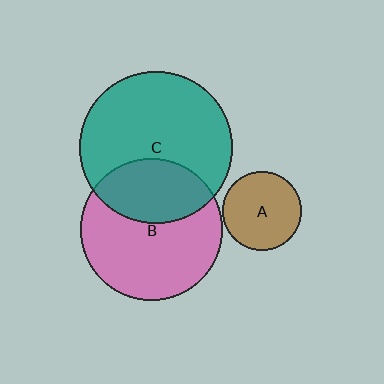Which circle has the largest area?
Circle C (teal).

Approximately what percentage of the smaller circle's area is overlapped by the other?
Approximately 35%.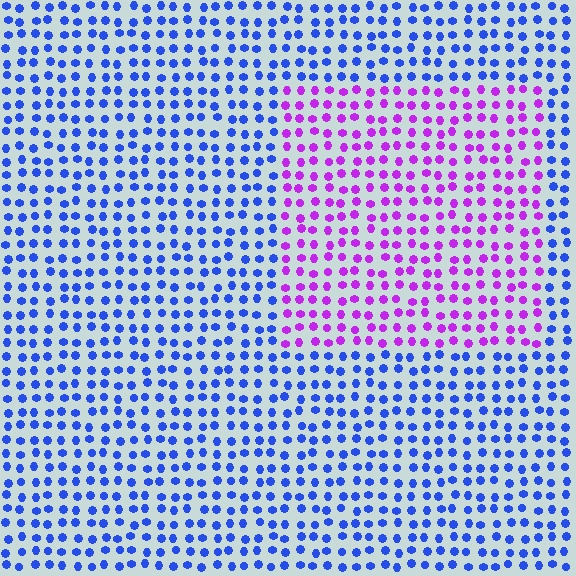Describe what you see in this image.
The image is filled with small blue elements in a uniform arrangement. A rectangle-shaped region is visible where the elements are tinted to a slightly different hue, forming a subtle color boundary.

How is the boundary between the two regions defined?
The boundary is defined purely by a slight shift in hue (about 61 degrees). Spacing, size, and orientation are identical on both sides.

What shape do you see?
I see a rectangle.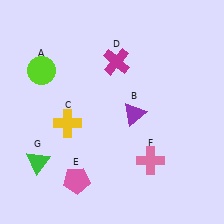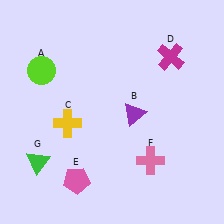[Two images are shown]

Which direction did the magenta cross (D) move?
The magenta cross (D) moved right.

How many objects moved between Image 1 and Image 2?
1 object moved between the two images.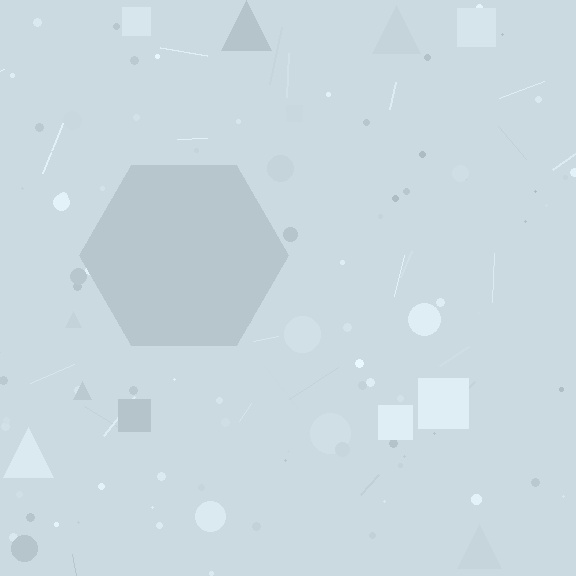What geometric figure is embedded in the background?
A hexagon is embedded in the background.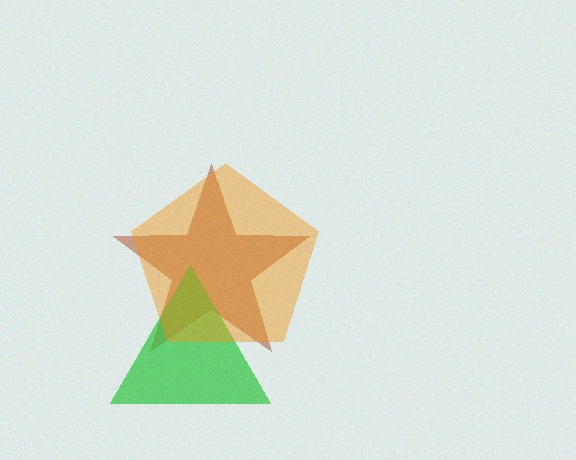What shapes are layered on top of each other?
The layered shapes are: a brown star, a green triangle, an orange pentagon.